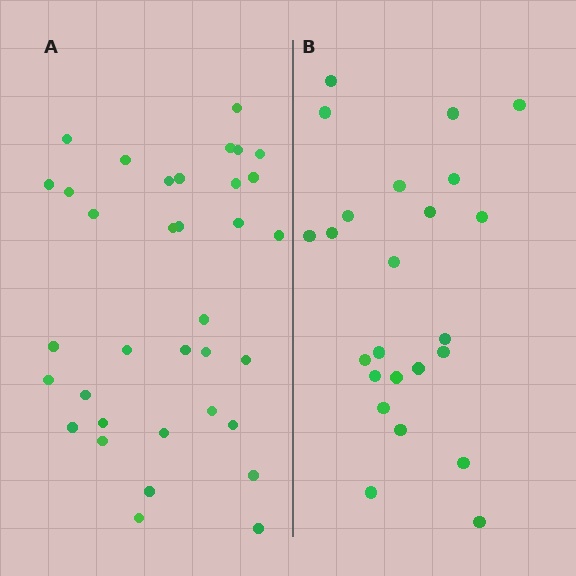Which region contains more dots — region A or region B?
Region A (the left region) has more dots.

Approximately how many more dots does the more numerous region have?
Region A has roughly 12 or so more dots than region B.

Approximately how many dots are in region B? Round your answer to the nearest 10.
About 20 dots. (The exact count is 24, which rounds to 20.)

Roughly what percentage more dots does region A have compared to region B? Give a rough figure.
About 45% more.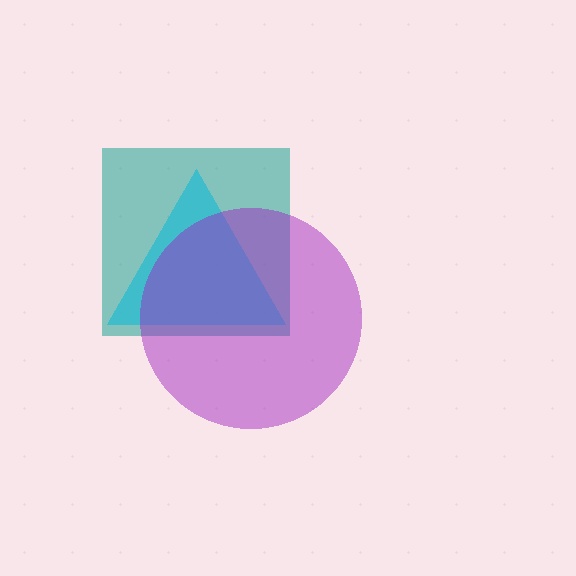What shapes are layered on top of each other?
The layered shapes are: a teal square, a cyan triangle, a purple circle.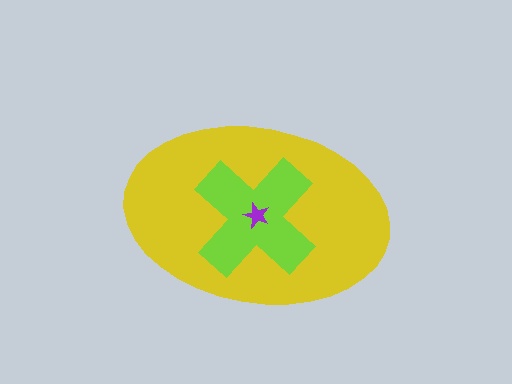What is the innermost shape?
The purple star.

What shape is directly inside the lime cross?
The purple star.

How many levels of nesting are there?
3.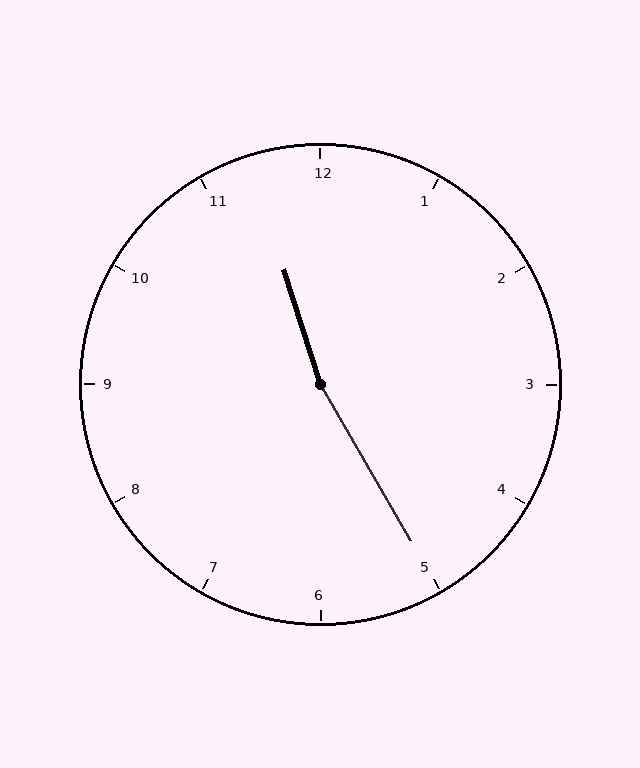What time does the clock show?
11:25.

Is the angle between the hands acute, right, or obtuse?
It is obtuse.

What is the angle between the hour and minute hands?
Approximately 168 degrees.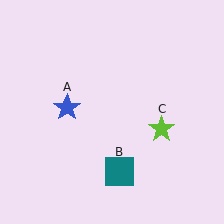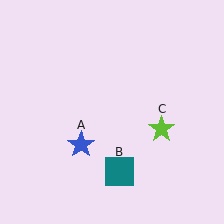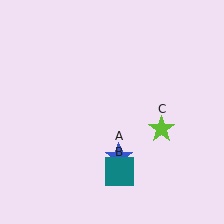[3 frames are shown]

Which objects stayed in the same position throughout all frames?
Teal square (object B) and lime star (object C) remained stationary.